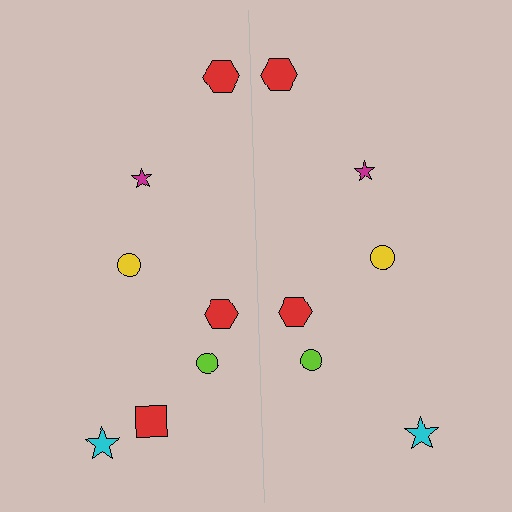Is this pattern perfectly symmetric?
No, the pattern is not perfectly symmetric. A red square is missing from the right side.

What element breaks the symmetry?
A red square is missing from the right side.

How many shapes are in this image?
There are 13 shapes in this image.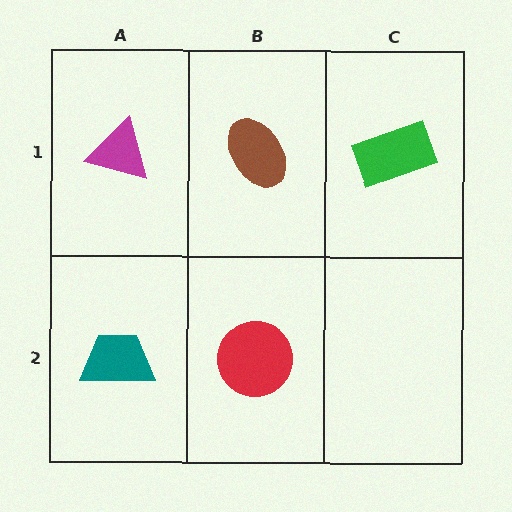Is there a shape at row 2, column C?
No, that cell is empty.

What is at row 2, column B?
A red circle.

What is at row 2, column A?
A teal trapezoid.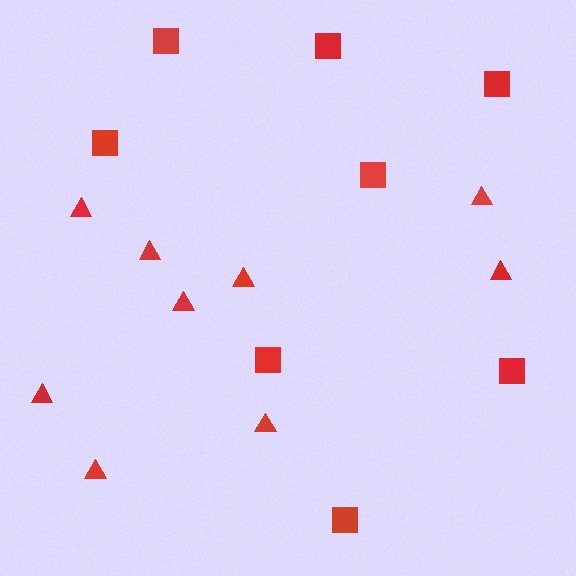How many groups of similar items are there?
There are 2 groups: one group of squares (8) and one group of triangles (9).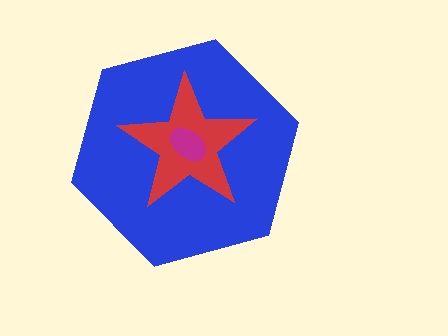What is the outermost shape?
The blue hexagon.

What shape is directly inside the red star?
The magenta ellipse.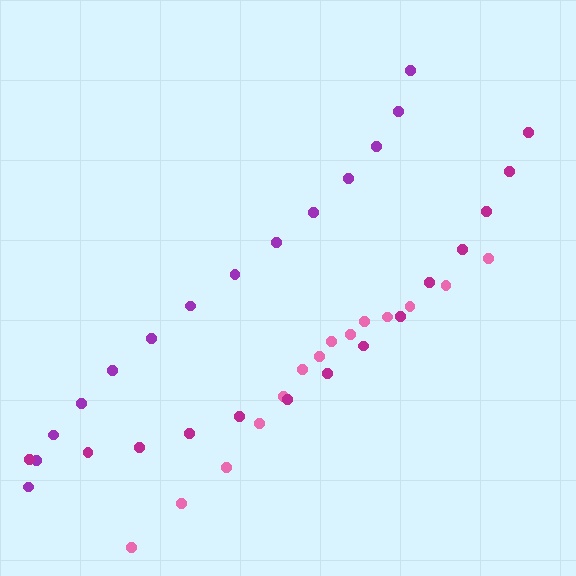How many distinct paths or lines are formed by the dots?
There are 3 distinct paths.